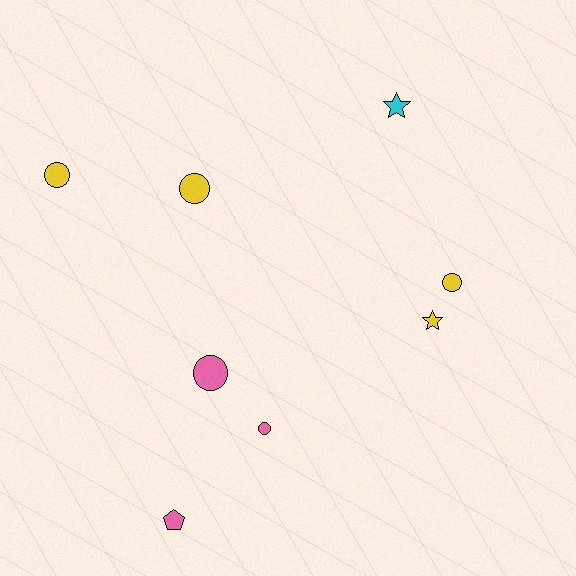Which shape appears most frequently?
Circle, with 5 objects.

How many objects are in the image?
There are 8 objects.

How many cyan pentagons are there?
There are no cyan pentagons.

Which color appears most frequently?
Yellow, with 4 objects.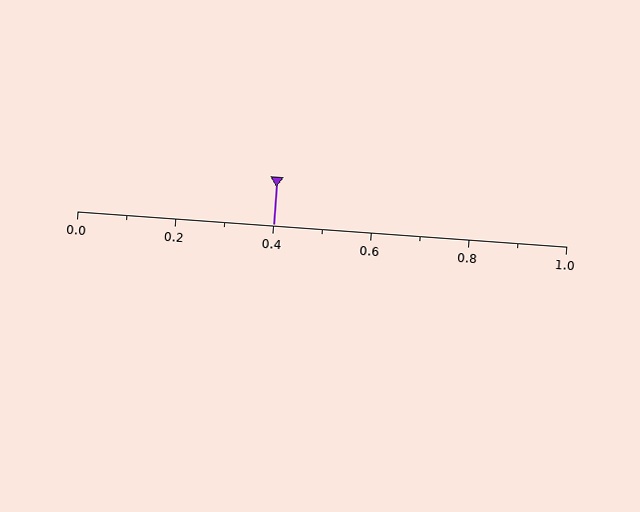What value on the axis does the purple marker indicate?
The marker indicates approximately 0.4.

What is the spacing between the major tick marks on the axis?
The major ticks are spaced 0.2 apart.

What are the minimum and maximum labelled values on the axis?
The axis runs from 0.0 to 1.0.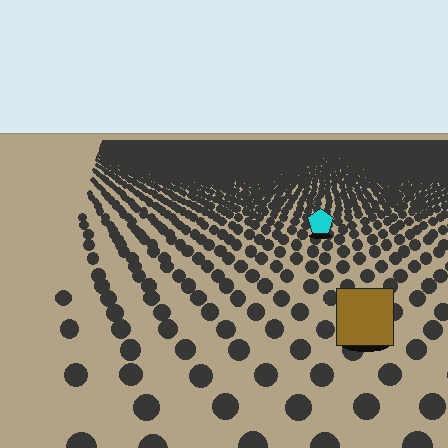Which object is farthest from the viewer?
The cyan pentagon is farthest from the viewer. It appears smaller and the ground texture around it is denser.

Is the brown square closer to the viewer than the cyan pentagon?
Yes. The brown square is closer — you can tell from the texture gradient: the ground texture is coarser near it.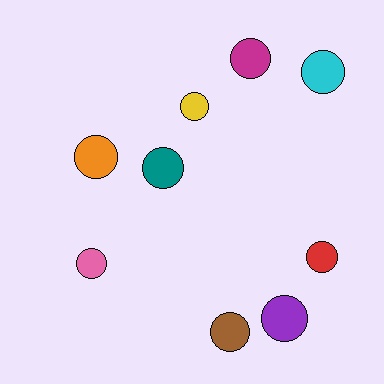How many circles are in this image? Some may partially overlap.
There are 9 circles.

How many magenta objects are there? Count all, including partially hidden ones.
There is 1 magenta object.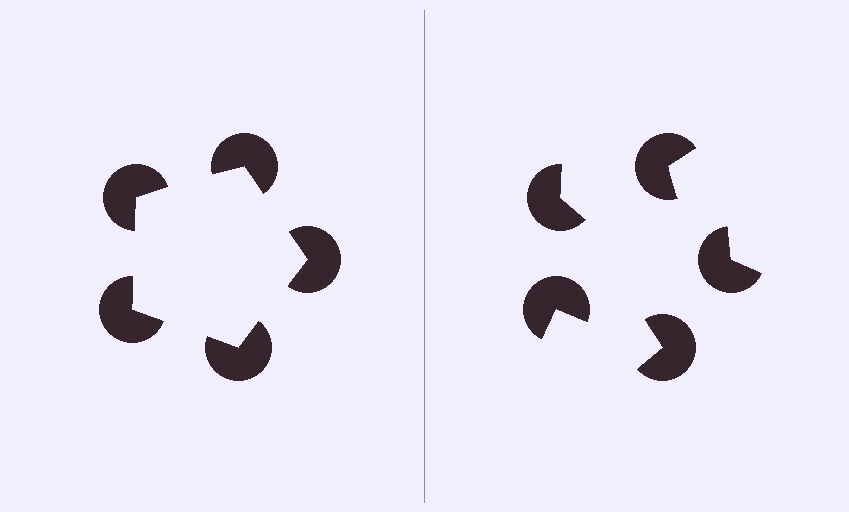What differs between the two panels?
The pac-man discs are positioned identically on both sides; only the wedge orientations differ. On the left they align to a pentagon; on the right they are misaligned.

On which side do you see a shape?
An illusory pentagon appears on the left side. On the right side the wedge cuts are rotated, so no coherent shape forms.